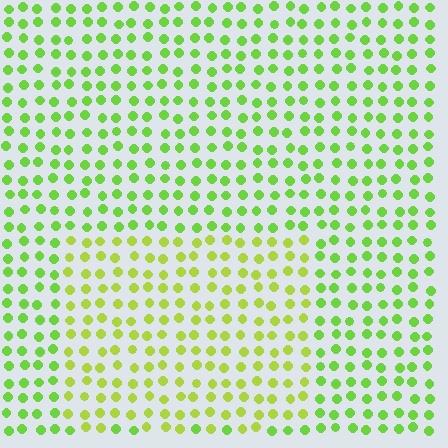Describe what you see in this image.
The image is filled with small lime elements in a uniform arrangement. A rectangle-shaped region is visible where the elements are tinted to a slightly different hue, forming a subtle color boundary.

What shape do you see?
I see a rectangle.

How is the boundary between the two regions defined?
The boundary is defined purely by a slight shift in hue (about 25 degrees). Spacing, size, and orientation are identical on both sides.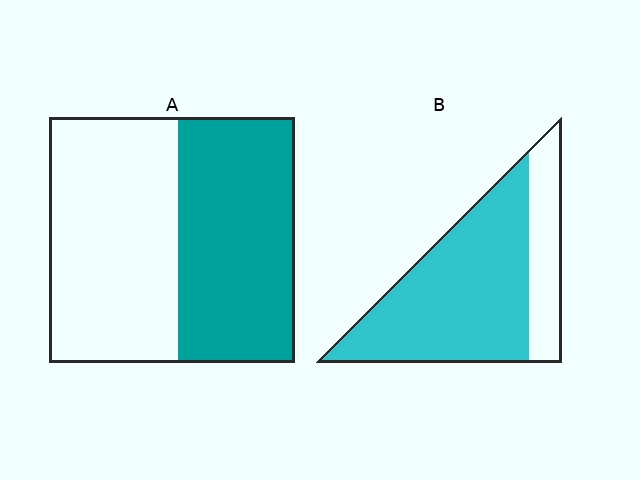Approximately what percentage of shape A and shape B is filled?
A is approximately 50% and B is approximately 75%.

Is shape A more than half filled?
Roughly half.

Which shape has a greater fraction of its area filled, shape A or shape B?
Shape B.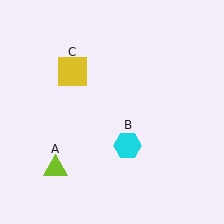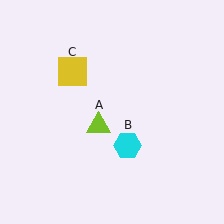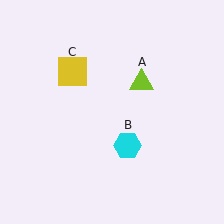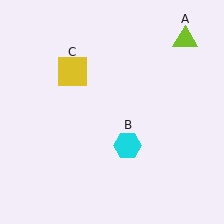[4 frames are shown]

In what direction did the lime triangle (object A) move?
The lime triangle (object A) moved up and to the right.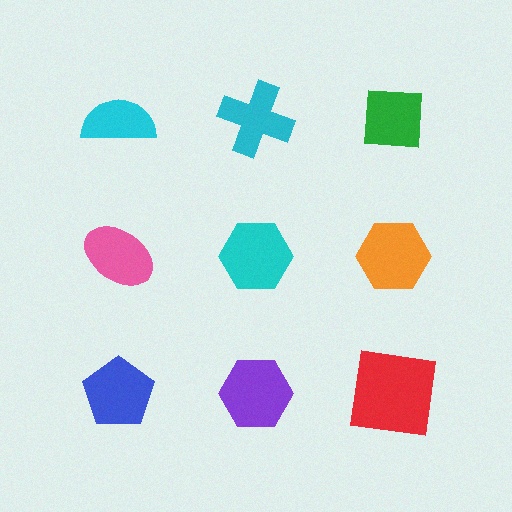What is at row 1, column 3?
A green square.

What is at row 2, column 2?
A cyan hexagon.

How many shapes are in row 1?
3 shapes.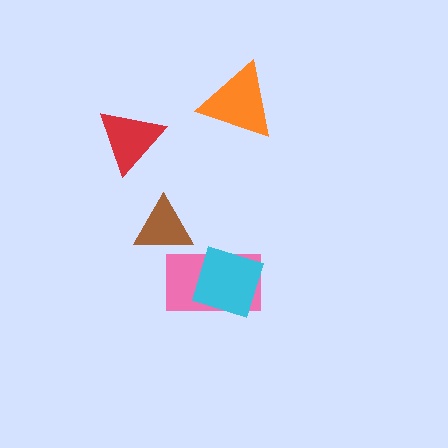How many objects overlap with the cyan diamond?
1 object overlaps with the cyan diamond.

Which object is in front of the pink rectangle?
The cyan diamond is in front of the pink rectangle.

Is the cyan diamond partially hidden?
No, no other shape covers it.